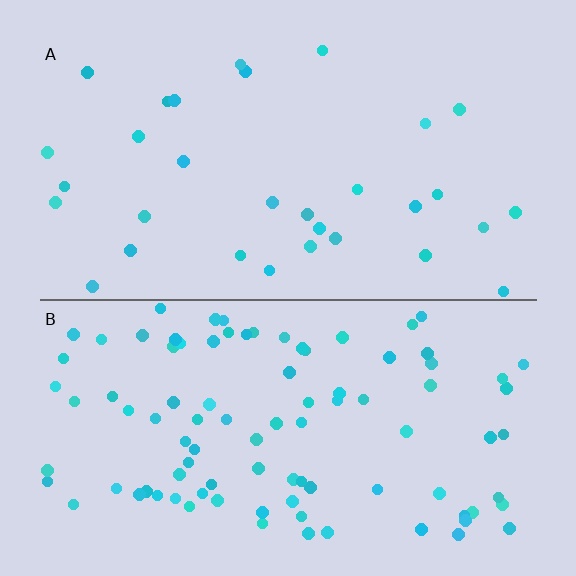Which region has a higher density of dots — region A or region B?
B (the bottom).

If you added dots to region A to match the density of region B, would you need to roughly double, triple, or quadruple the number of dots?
Approximately triple.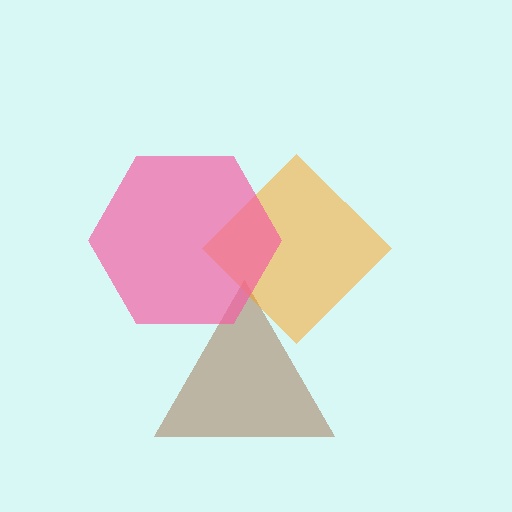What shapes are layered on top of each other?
The layered shapes are: a brown triangle, an orange diamond, a pink hexagon.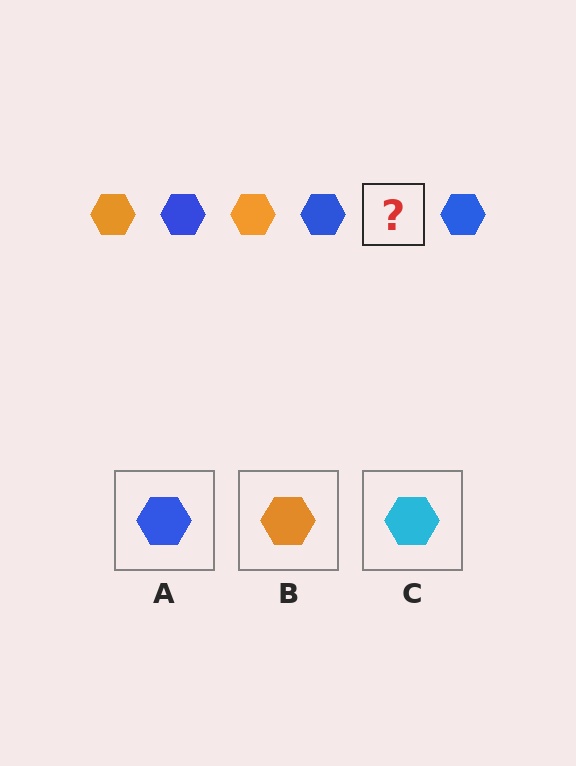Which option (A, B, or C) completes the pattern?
B.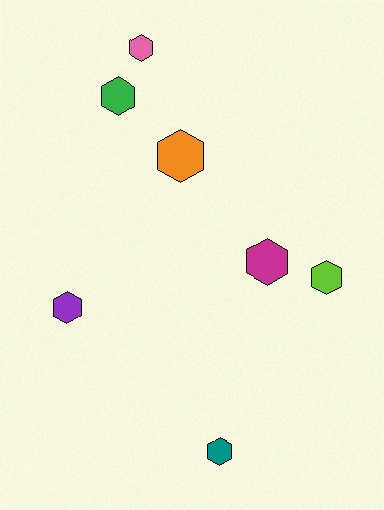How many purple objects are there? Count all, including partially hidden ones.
There is 1 purple object.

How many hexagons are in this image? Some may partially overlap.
There are 7 hexagons.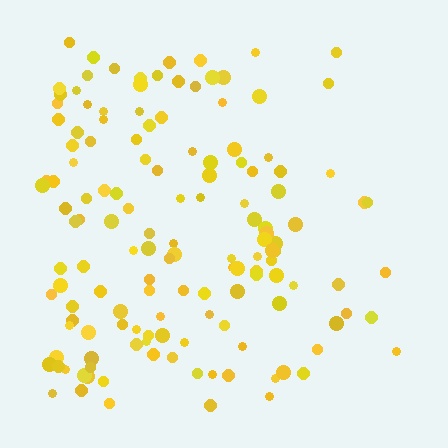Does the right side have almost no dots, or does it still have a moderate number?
Still a moderate number, just noticeably fewer than the left.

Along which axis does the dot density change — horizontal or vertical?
Horizontal.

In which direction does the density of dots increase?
From right to left, with the left side densest.